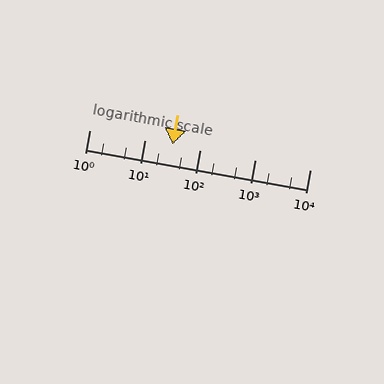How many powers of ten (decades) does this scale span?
The scale spans 4 decades, from 1 to 10000.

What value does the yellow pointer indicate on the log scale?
The pointer indicates approximately 32.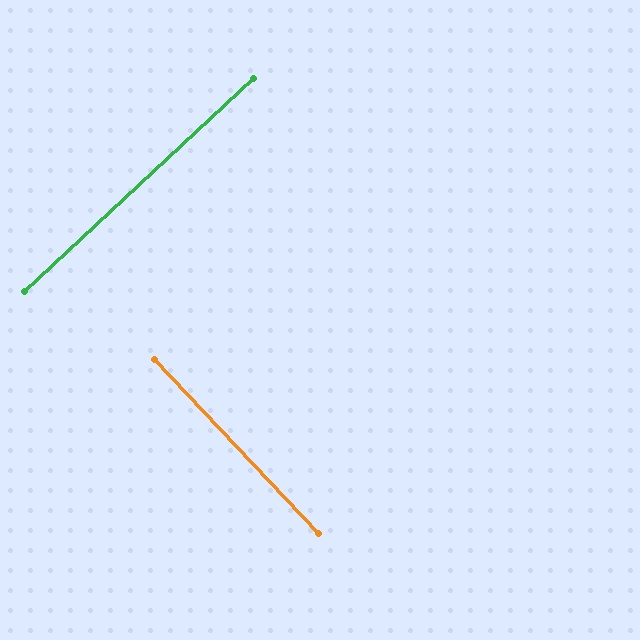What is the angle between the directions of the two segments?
Approximately 89 degrees.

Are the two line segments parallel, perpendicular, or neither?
Perpendicular — they meet at approximately 89°.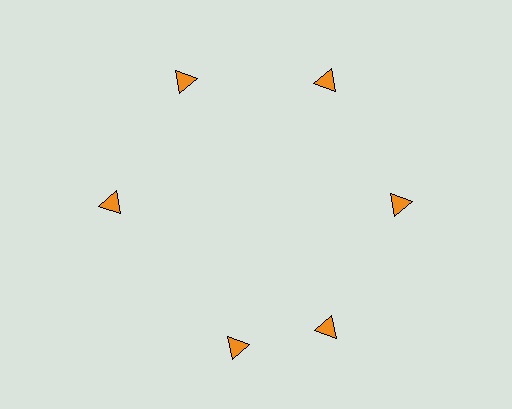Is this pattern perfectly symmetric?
No. The 6 orange triangles are arranged in a ring, but one element near the 7 o'clock position is rotated out of alignment along the ring, breaking the 6-fold rotational symmetry.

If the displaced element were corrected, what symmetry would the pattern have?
It would have 6-fold rotational symmetry — the pattern would map onto itself every 60 degrees.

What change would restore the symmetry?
The symmetry would be restored by rotating it back into even spacing with its neighbors so that all 6 triangles sit at equal angles and equal distance from the center.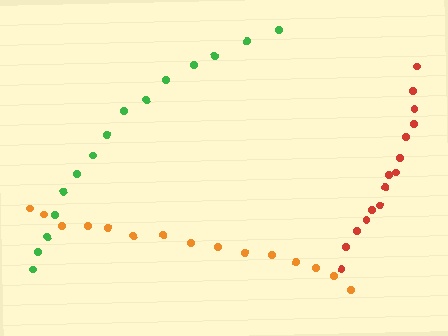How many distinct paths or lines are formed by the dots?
There are 3 distinct paths.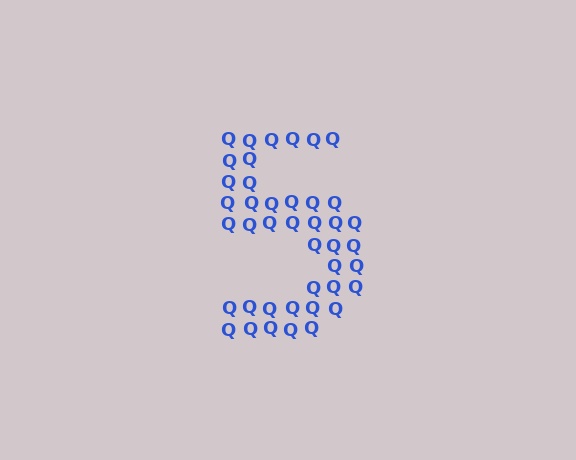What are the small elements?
The small elements are letter Q's.